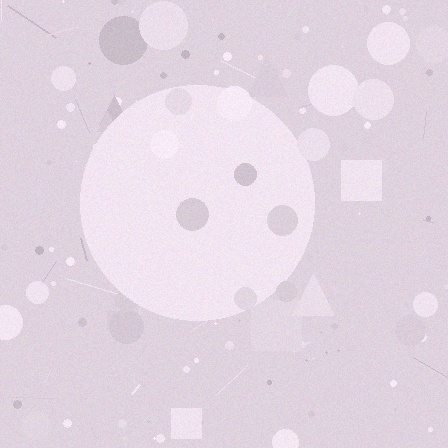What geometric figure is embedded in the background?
A circle is embedded in the background.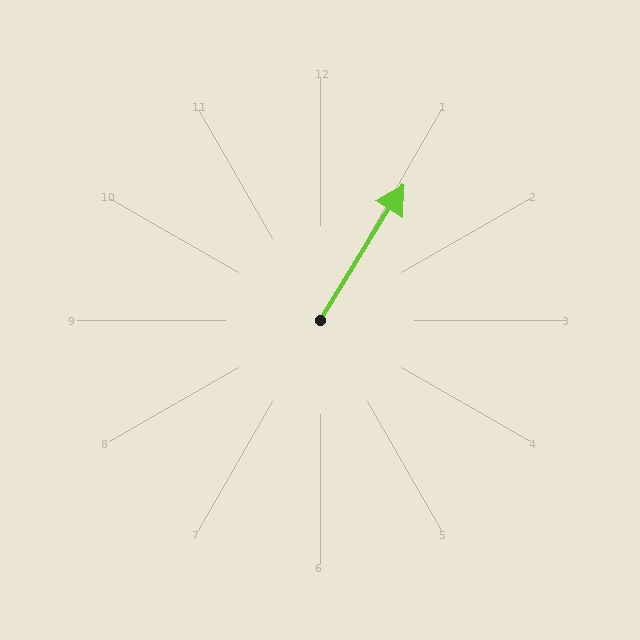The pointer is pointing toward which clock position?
Roughly 1 o'clock.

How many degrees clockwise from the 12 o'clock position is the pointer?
Approximately 32 degrees.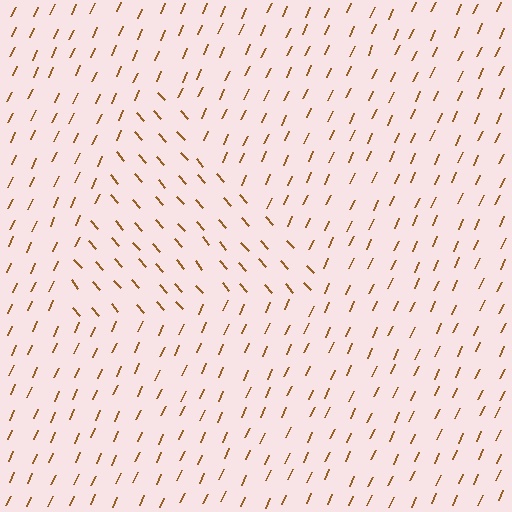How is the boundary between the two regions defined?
The boundary is defined purely by a change in line orientation (approximately 65 degrees difference). All lines are the same color and thickness.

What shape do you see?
I see a triangle.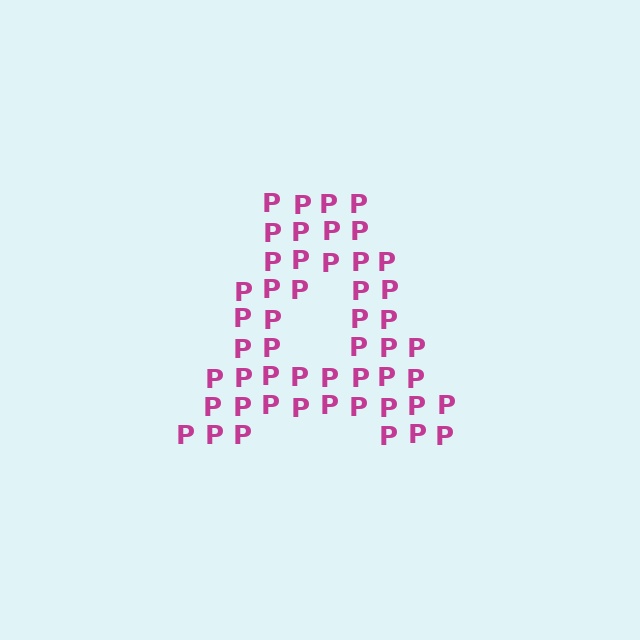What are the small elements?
The small elements are letter P's.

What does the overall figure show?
The overall figure shows the letter A.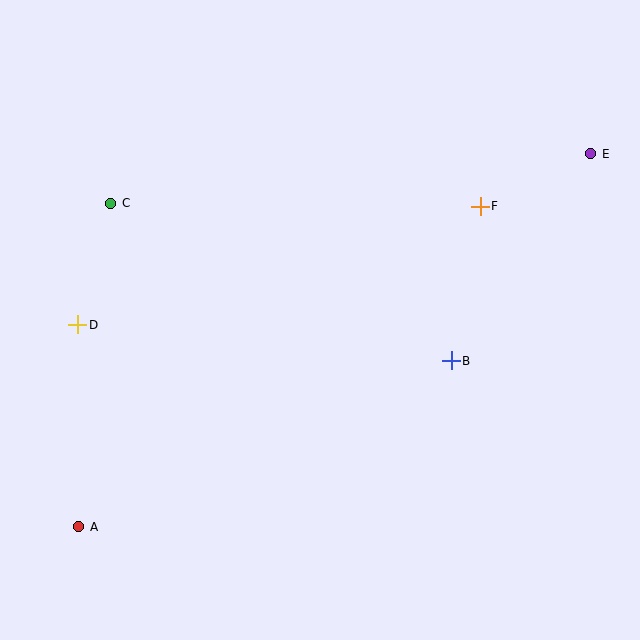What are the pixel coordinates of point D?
Point D is at (78, 325).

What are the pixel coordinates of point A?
Point A is at (79, 527).